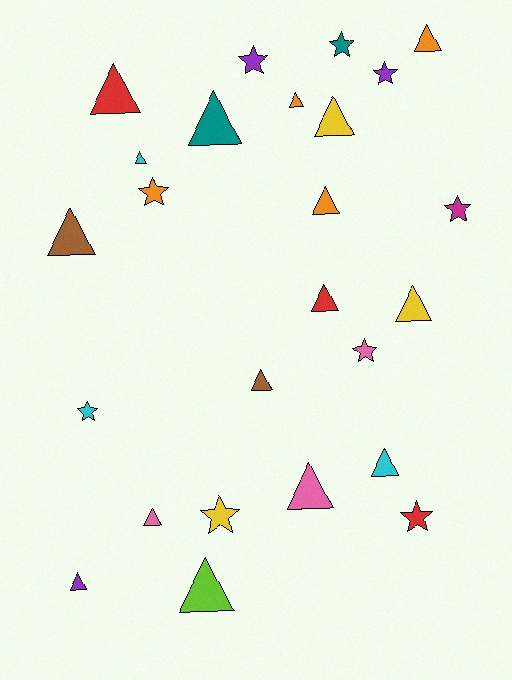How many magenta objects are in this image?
There is 1 magenta object.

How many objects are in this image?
There are 25 objects.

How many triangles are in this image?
There are 16 triangles.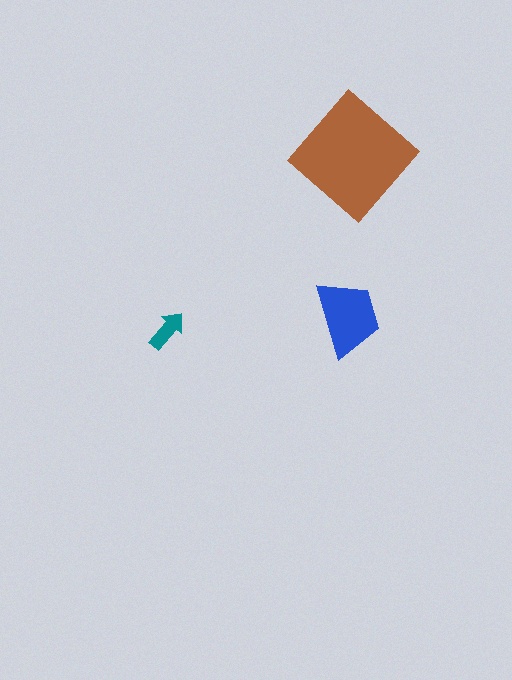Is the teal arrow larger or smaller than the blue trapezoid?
Smaller.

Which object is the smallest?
The teal arrow.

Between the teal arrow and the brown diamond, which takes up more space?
The brown diamond.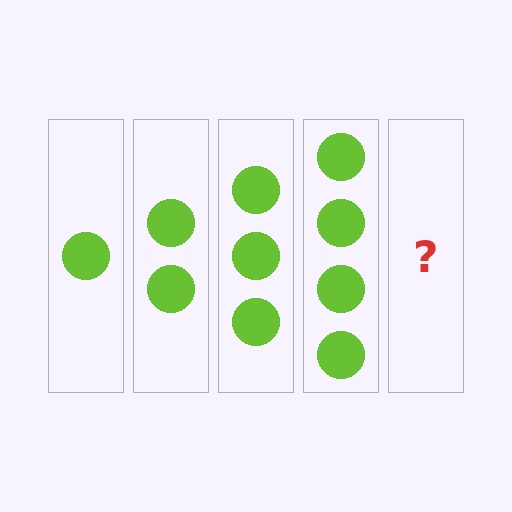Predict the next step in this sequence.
The next step is 5 circles.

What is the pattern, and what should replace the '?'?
The pattern is that each step adds one more circle. The '?' should be 5 circles.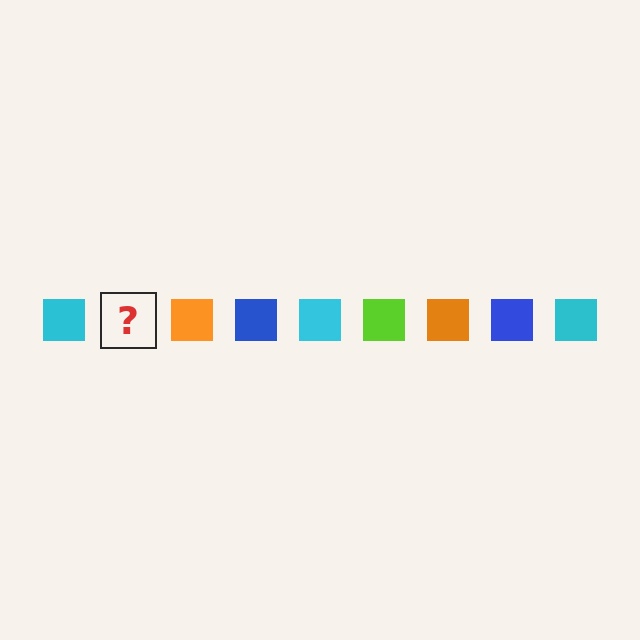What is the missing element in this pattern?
The missing element is a lime square.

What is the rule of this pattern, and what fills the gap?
The rule is that the pattern cycles through cyan, lime, orange, blue squares. The gap should be filled with a lime square.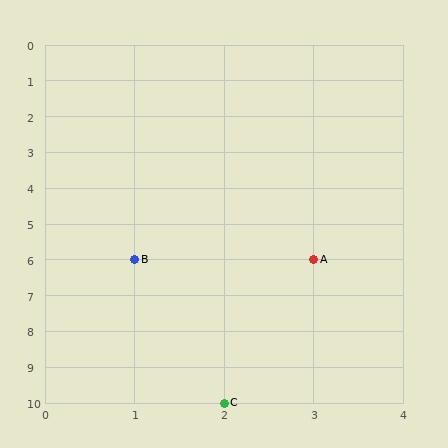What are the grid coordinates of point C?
Point C is at grid coordinates (2, 10).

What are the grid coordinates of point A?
Point A is at grid coordinates (3, 6).